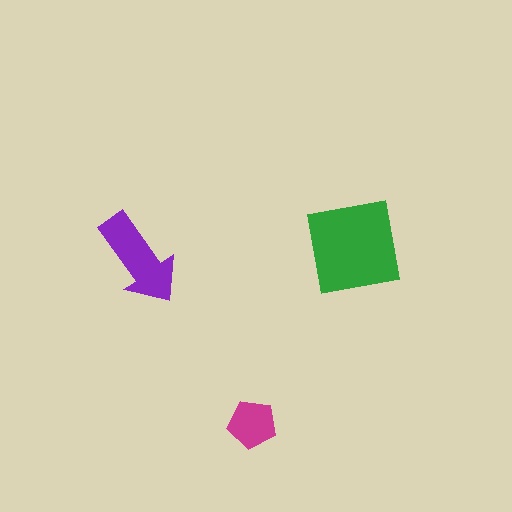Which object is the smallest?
The magenta pentagon.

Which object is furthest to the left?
The purple arrow is leftmost.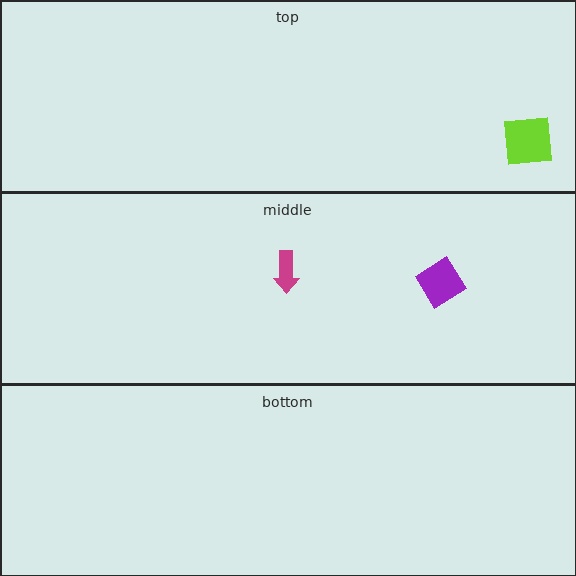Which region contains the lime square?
The top region.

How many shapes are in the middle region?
2.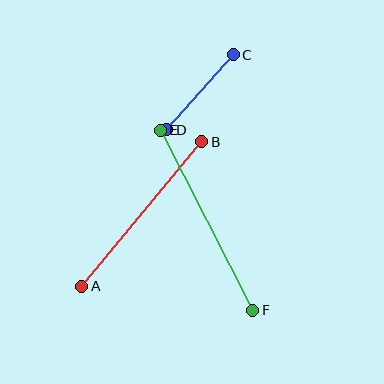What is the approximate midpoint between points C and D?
The midpoint is at approximately (200, 92) pixels.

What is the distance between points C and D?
The distance is approximately 100 pixels.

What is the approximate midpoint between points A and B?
The midpoint is at approximately (142, 214) pixels.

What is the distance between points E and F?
The distance is approximately 202 pixels.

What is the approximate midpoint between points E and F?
The midpoint is at approximately (206, 220) pixels.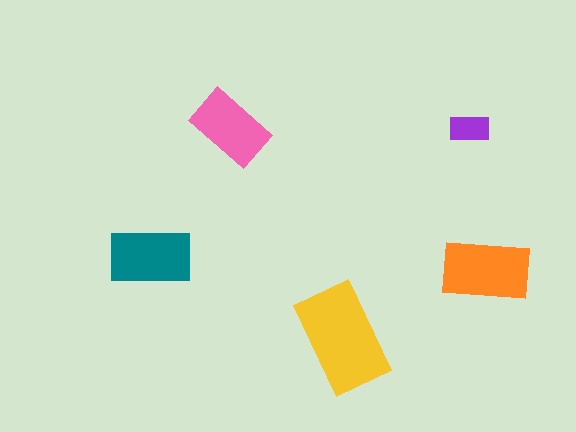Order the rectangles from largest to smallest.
the yellow one, the orange one, the teal one, the pink one, the purple one.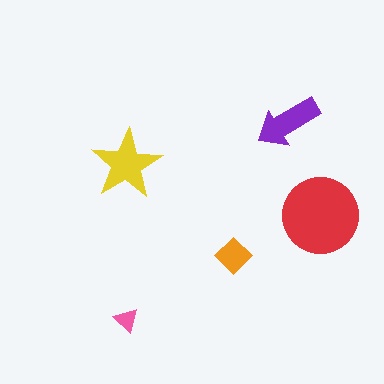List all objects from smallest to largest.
The pink triangle, the orange diamond, the purple arrow, the yellow star, the red circle.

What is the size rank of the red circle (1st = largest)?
1st.